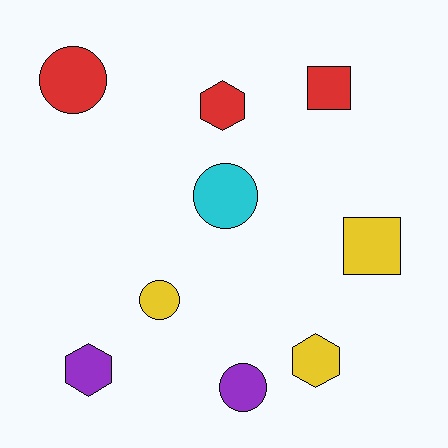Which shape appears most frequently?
Circle, with 4 objects.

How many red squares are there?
There is 1 red square.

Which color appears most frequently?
Red, with 3 objects.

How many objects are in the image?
There are 9 objects.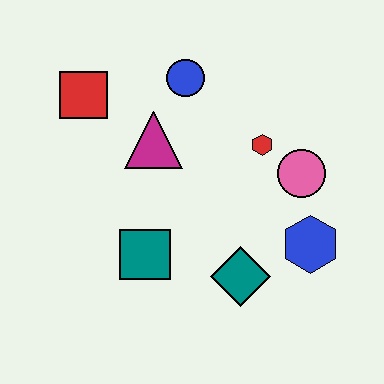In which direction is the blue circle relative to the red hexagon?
The blue circle is to the left of the red hexagon.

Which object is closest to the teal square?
The teal diamond is closest to the teal square.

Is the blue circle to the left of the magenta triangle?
No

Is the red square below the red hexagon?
No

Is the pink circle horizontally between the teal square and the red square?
No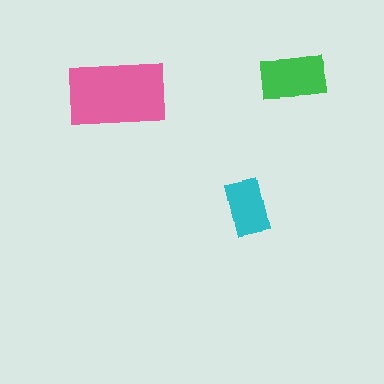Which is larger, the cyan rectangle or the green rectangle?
The green one.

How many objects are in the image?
There are 3 objects in the image.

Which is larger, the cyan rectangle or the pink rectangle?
The pink one.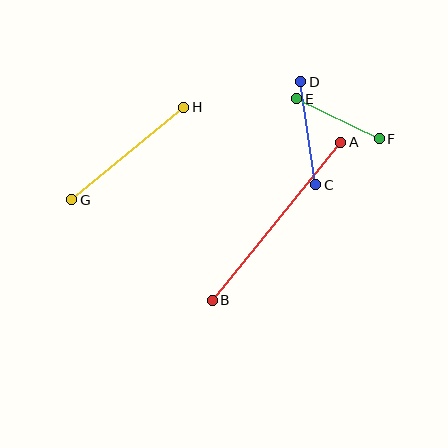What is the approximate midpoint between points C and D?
The midpoint is at approximately (308, 133) pixels.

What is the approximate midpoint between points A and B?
The midpoint is at approximately (277, 221) pixels.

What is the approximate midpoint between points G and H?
The midpoint is at approximately (128, 154) pixels.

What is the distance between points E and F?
The distance is approximately 91 pixels.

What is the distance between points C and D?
The distance is approximately 104 pixels.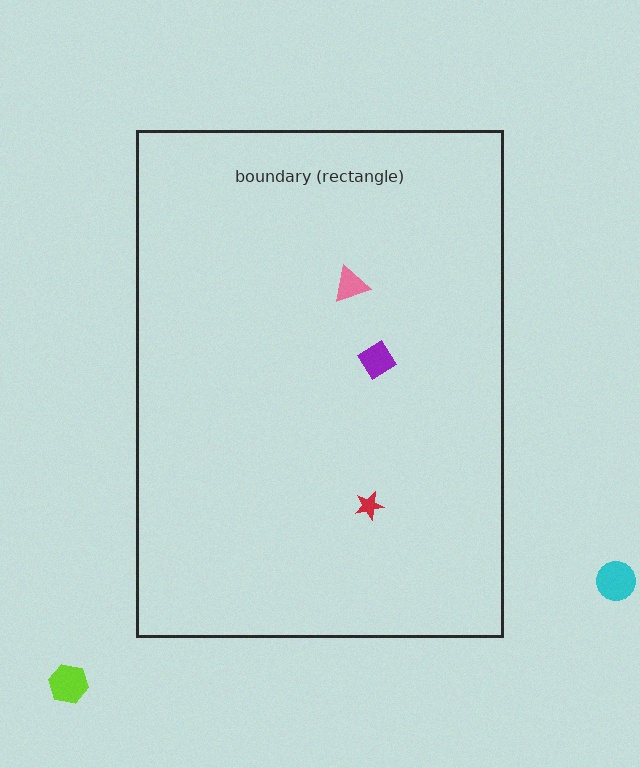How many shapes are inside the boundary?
3 inside, 2 outside.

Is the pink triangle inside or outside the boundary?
Inside.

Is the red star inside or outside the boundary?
Inside.